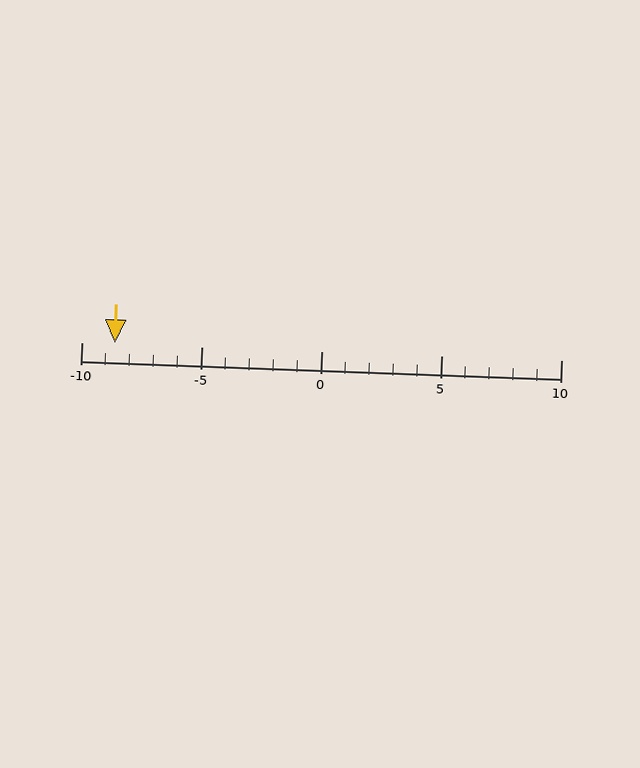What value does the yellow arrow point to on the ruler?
The yellow arrow points to approximately -9.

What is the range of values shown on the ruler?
The ruler shows values from -10 to 10.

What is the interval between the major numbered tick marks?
The major tick marks are spaced 5 units apart.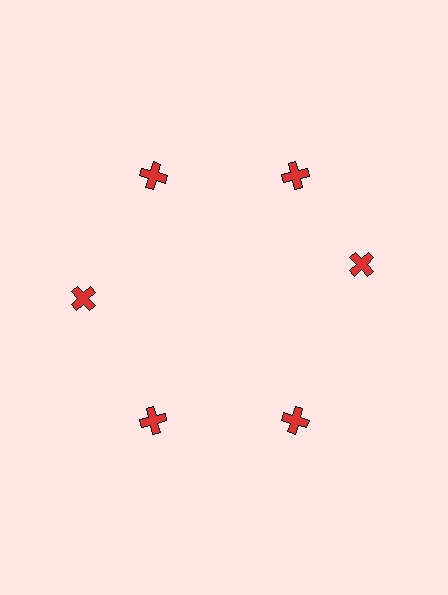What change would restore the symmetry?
The symmetry would be restored by rotating it back into even spacing with its neighbors so that all 6 crosses sit at equal angles and equal distance from the center.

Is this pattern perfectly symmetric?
No. The 6 red crosses are arranged in a ring, but one element near the 3 o'clock position is rotated out of alignment along the ring, breaking the 6-fold rotational symmetry.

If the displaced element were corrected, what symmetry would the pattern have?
It would have 6-fold rotational symmetry — the pattern would map onto itself every 60 degrees.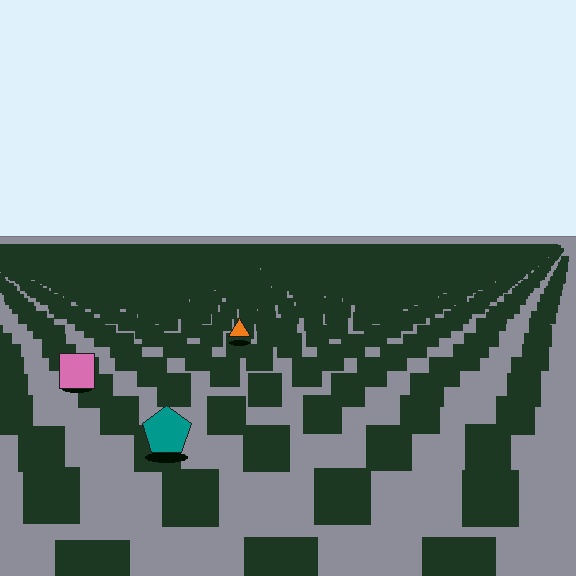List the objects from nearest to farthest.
From nearest to farthest: the teal pentagon, the pink square, the orange triangle.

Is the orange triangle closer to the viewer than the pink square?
No. The pink square is closer — you can tell from the texture gradient: the ground texture is coarser near it.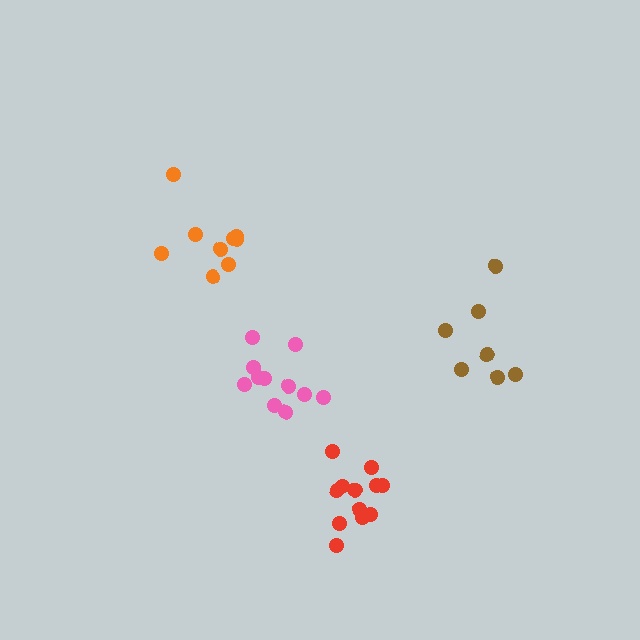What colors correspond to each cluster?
The clusters are colored: red, pink, brown, orange.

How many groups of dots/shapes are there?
There are 4 groups.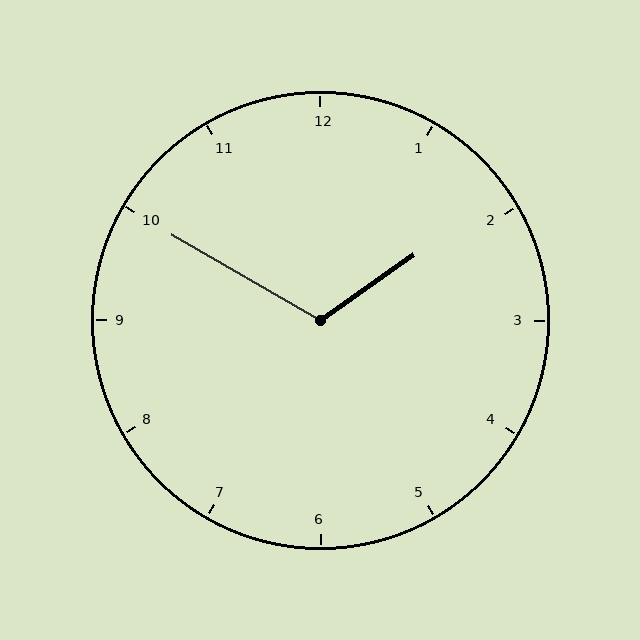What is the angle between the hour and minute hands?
Approximately 115 degrees.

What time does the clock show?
1:50.